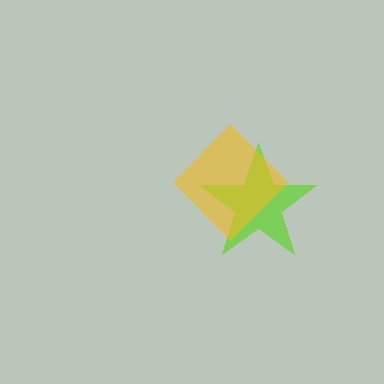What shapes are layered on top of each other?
The layered shapes are: a lime star, a yellow diamond.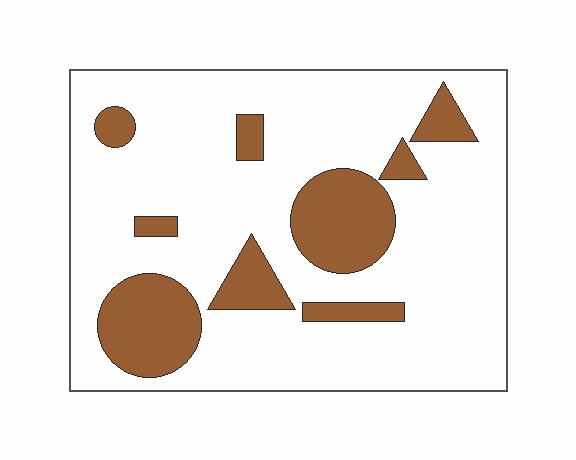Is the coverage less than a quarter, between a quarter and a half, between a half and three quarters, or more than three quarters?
Less than a quarter.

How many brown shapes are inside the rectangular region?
9.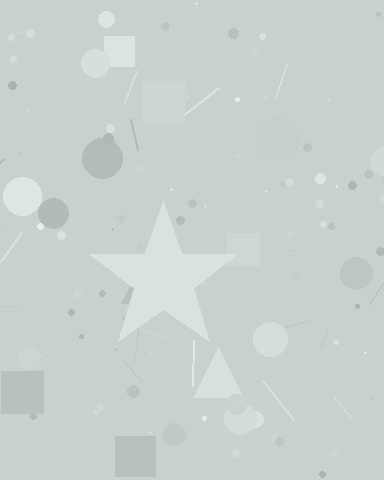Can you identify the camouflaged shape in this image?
The camouflaged shape is a star.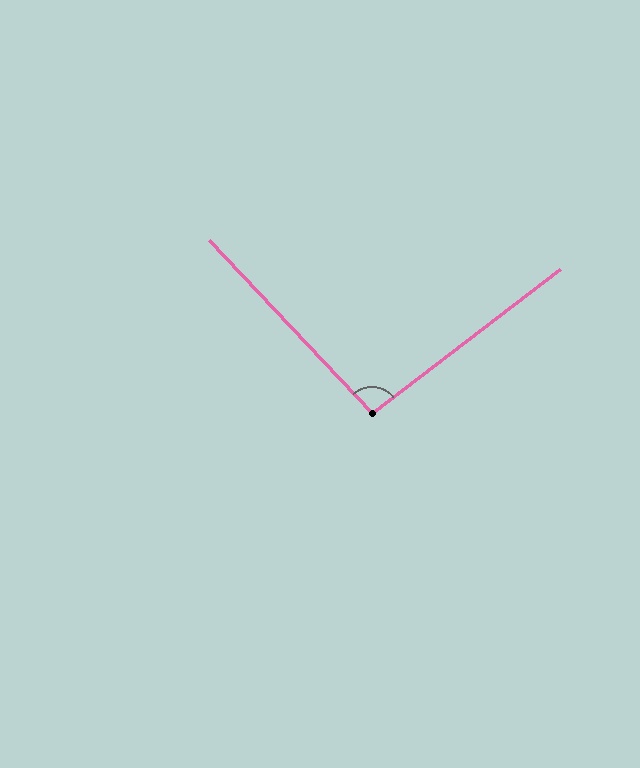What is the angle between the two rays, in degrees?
Approximately 96 degrees.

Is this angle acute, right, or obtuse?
It is obtuse.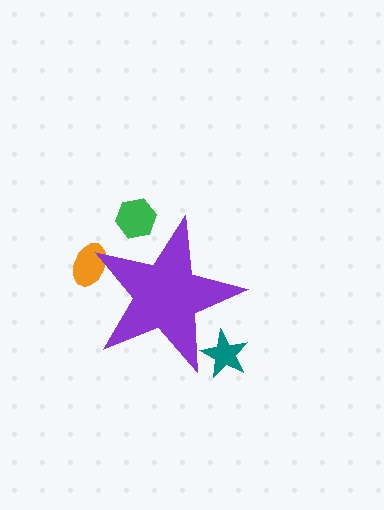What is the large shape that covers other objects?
A purple star.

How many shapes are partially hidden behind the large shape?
3 shapes are partially hidden.